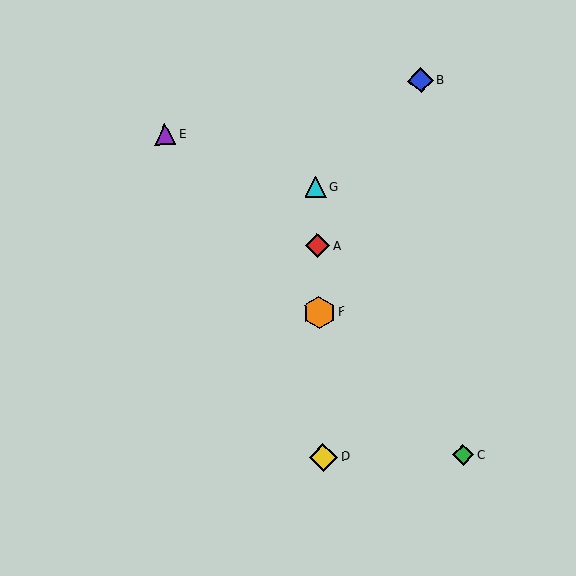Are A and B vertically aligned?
No, A is at x≈317 and B is at x≈421.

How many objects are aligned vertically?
4 objects (A, D, F, G) are aligned vertically.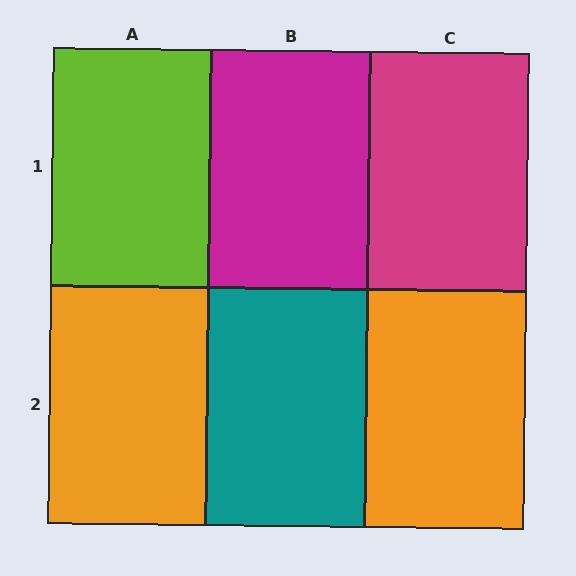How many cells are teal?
1 cell is teal.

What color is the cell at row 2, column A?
Orange.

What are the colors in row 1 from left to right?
Lime, magenta, magenta.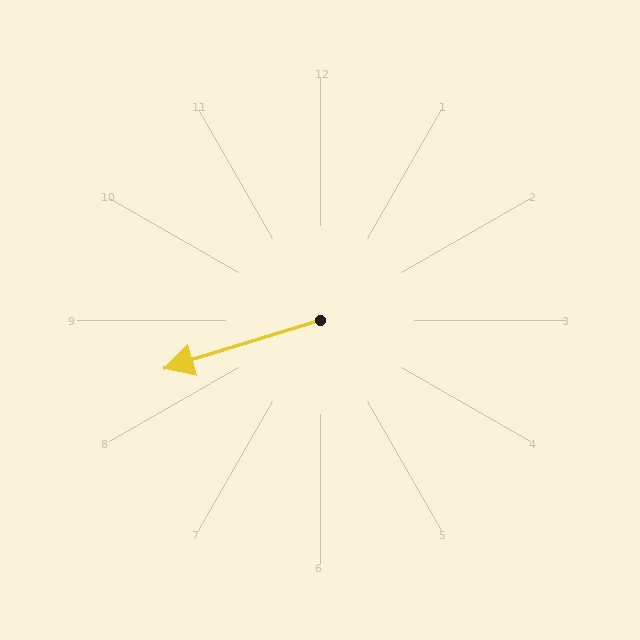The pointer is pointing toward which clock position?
Roughly 8 o'clock.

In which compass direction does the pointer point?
West.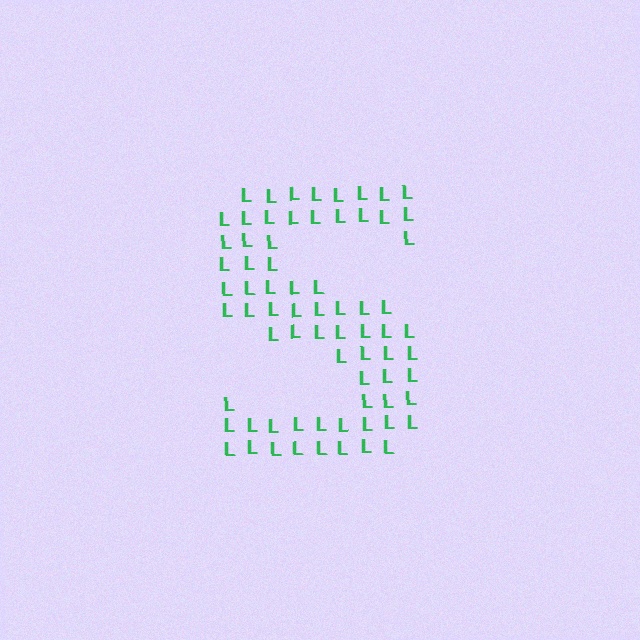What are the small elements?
The small elements are letter L's.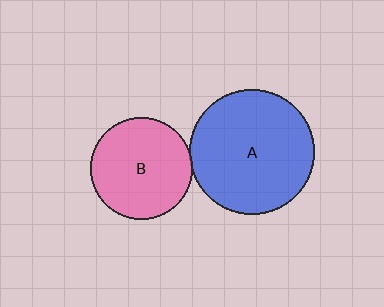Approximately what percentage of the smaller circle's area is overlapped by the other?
Approximately 5%.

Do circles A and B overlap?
Yes.